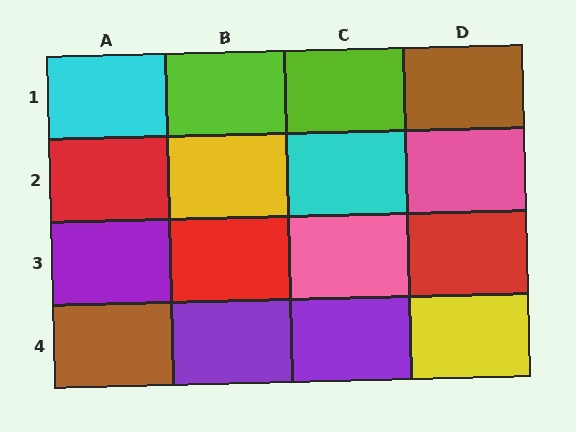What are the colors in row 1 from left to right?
Cyan, lime, lime, brown.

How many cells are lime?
2 cells are lime.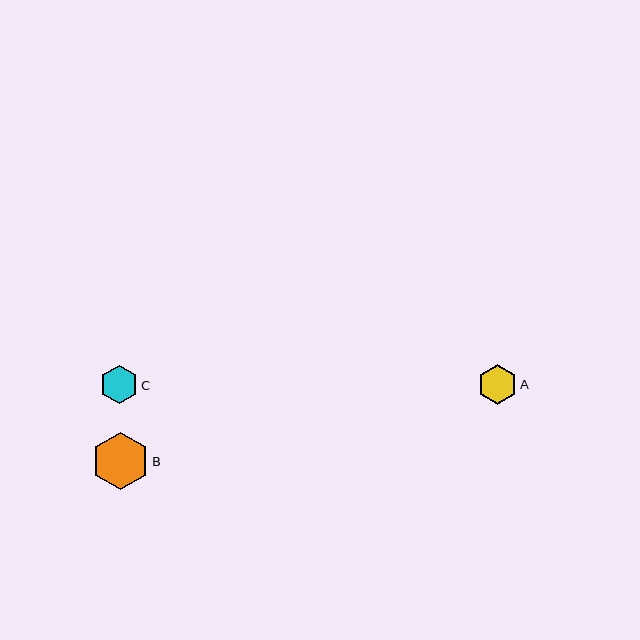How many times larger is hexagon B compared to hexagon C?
Hexagon B is approximately 1.5 times the size of hexagon C.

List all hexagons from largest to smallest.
From largest to smallest: B, A, C.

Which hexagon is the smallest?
Hexagon C is the smallest with a size of approximately 39 pixels.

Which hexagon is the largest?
Hexagon B is the largest with a size of approximately 57 pixels.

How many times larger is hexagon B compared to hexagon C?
Hexagon B is approximately 1.5 times the size of hexagon C.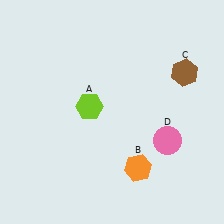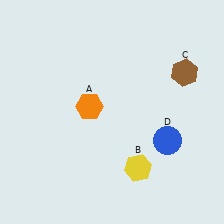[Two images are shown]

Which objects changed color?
A changed from lime to orange. B changed from orange to yellow. D changed from pink to blue.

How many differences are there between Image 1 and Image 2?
There are 3 differences between the two images.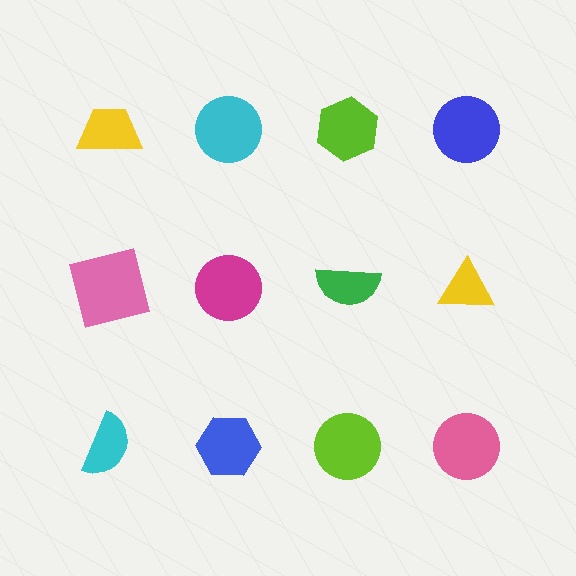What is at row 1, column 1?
A yellow trapezoid.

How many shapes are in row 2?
4 shapes.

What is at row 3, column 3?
A lime circle.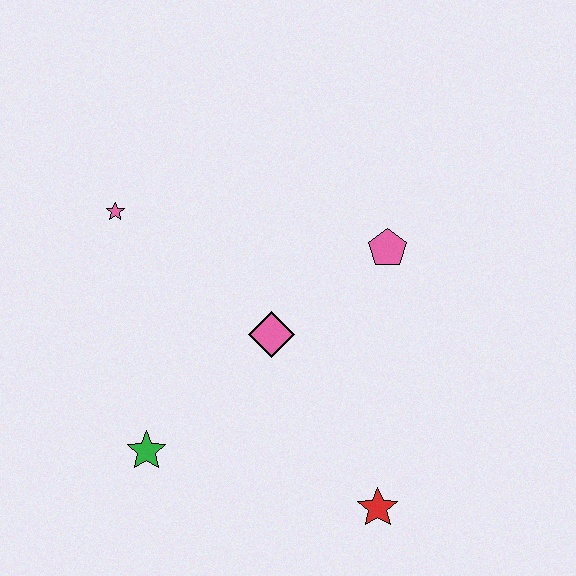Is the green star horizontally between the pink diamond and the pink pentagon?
No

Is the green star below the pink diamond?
Yes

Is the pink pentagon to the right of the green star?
Yes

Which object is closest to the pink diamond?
The pink pentagon is closest to the pink diamond.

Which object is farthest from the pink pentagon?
The green star is farthest from the pink pentagon.